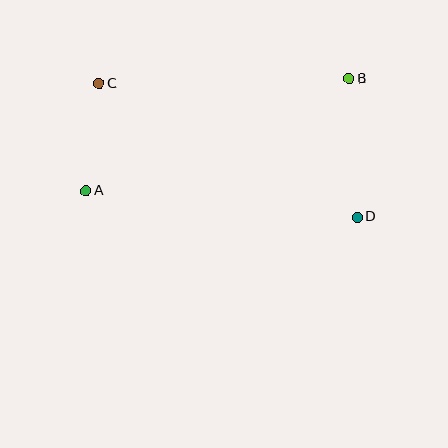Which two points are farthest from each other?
Points C and D are farthest from each other.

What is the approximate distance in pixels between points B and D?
The distance between B and D is approximately 138 pixels.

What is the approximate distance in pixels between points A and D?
The distance between A and D is approximately 273 pixels.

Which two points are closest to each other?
Points A and C are closest to each other.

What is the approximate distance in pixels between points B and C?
The distance between B and C is approximately 250 pixels.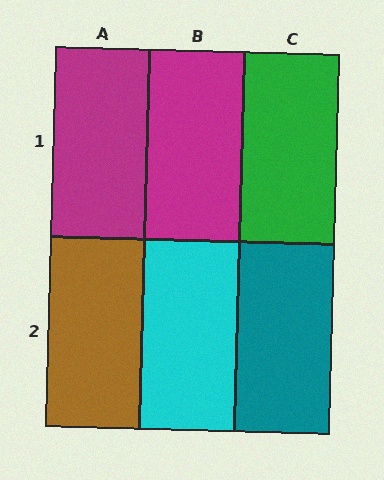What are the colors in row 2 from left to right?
Brown, cyan, teal.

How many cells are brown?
1 cell is brown.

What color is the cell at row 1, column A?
Magenta.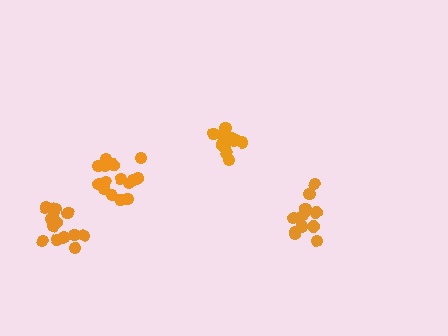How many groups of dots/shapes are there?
There are 4 groups.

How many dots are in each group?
Group 1: 15 dots, Group 2: 12 dots, Group 3: 12 dots, Group 4: 16 dots (55 total).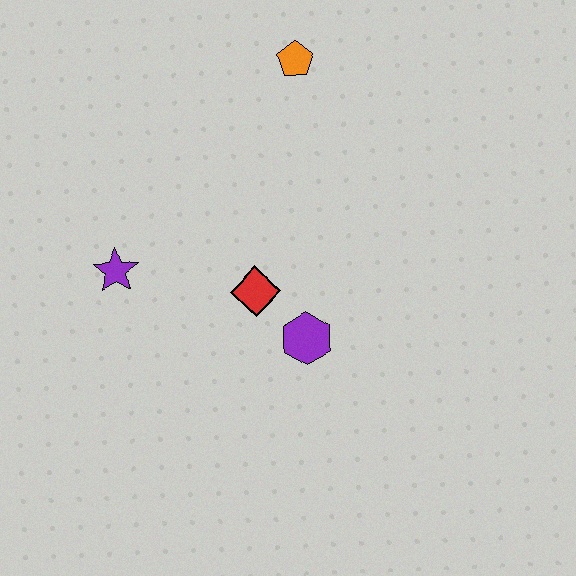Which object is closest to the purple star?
The red diamond is closest to the purple star.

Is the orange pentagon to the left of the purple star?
No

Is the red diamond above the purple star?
No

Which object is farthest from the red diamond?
The orange pentagon is farthest from the red diamond.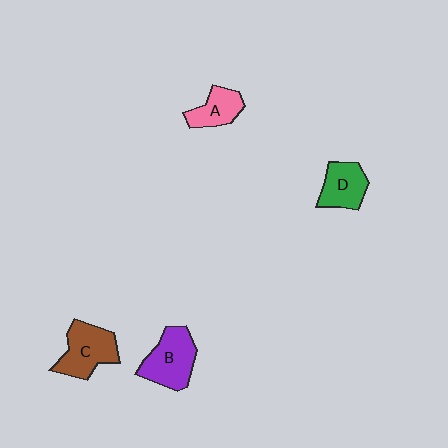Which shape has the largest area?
Shape B (purple).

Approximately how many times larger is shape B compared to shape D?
Approximately 1.4 times.